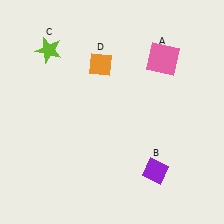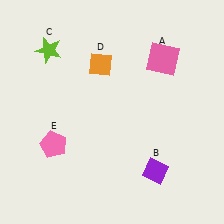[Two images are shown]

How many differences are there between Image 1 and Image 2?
There is 1 difference between the two images.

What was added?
A pink pentagon (E) was added in Image 2.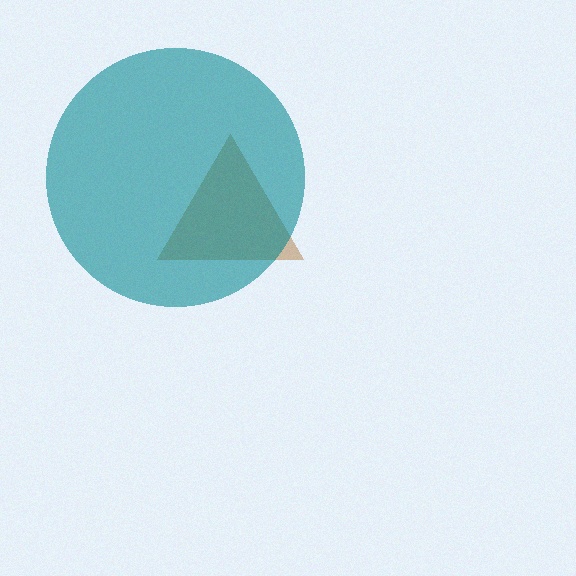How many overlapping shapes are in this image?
There are 2 overlapping shapes in the image.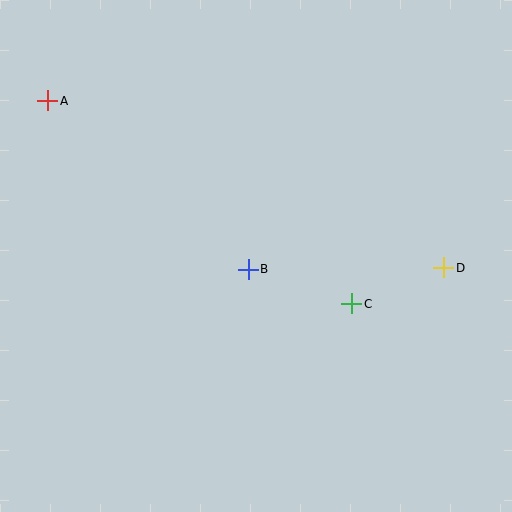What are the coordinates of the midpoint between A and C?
The midpoint between A and C is at (200, 202).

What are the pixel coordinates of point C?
Point C is at (352, 304).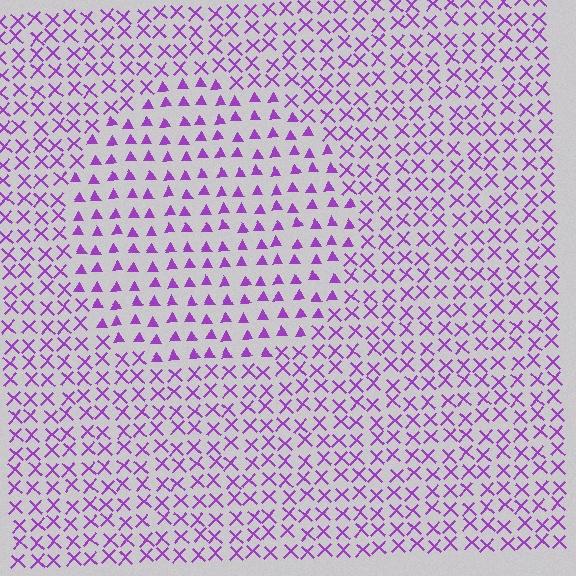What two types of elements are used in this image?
The image uses triangles inside the circle region and X marks outside it.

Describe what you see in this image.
The image is filled with small purple elements arranged in a uniform grid. A circle-shaped region contains triangles, while the surrounding area contains X marks. The boundary is defined purely by the change in element shape.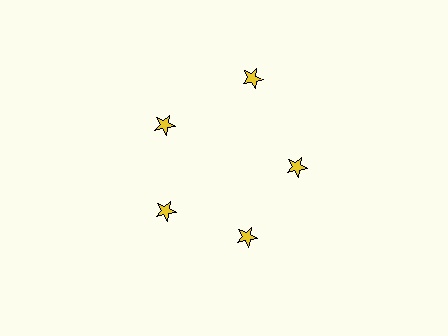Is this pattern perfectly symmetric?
No. The 5 yellow stars are arranged in a ring, but one element near the 1 o'clock position is pushed outward from the center, breaking the 5-fold rotational symmetry.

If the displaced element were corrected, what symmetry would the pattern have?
It would have 5-fold rotational symmetry — the pattern would map onto itself every 72 degrees.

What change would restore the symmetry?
The symmetry would be restored by moving it inward, back onto the ring so that all 5 stars sit at equal angles and equal distance from the center.